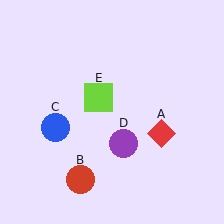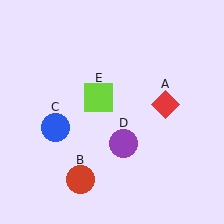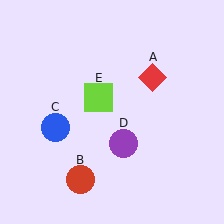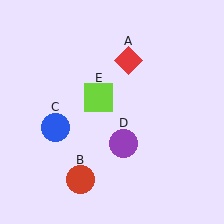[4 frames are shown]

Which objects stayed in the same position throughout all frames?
Red circle (object B) and blue circle (object C) and purple circle (object D) and lime square (object E) remained stationary.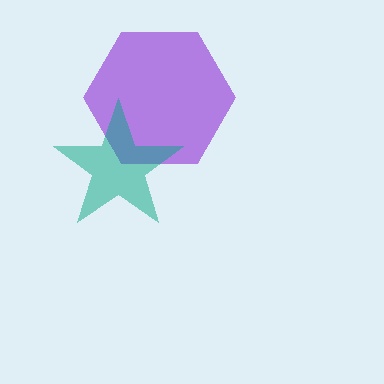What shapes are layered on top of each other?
The layered shapes are: a purple hexagon, a teal star.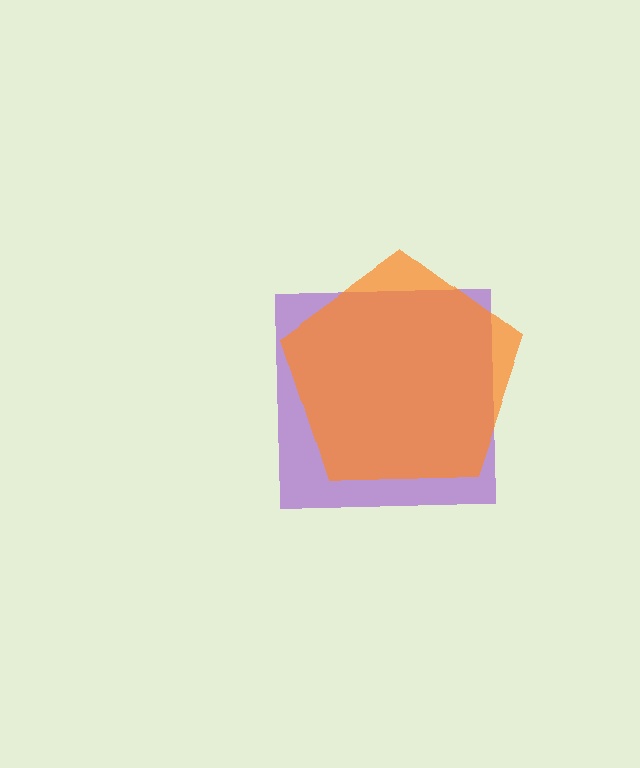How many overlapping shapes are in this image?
There are 2 overlapping shapes in the image.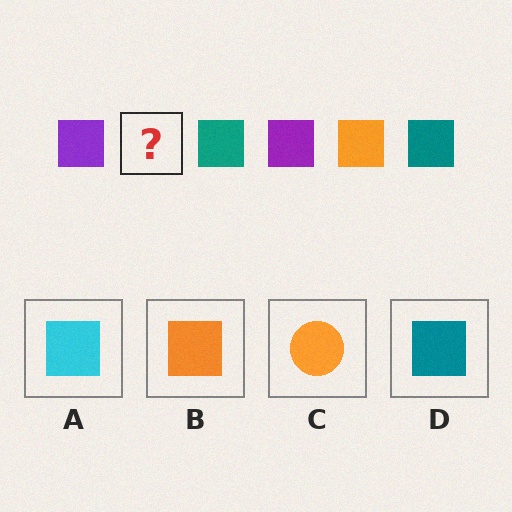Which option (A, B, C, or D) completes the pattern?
B.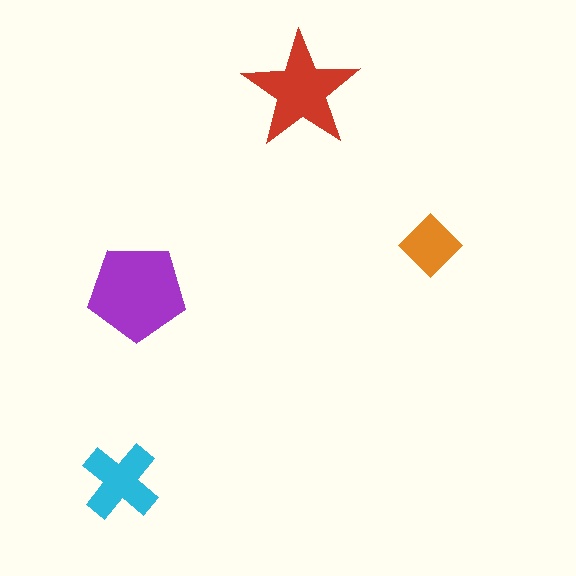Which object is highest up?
The red star is topmost.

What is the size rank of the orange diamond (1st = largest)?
4th.